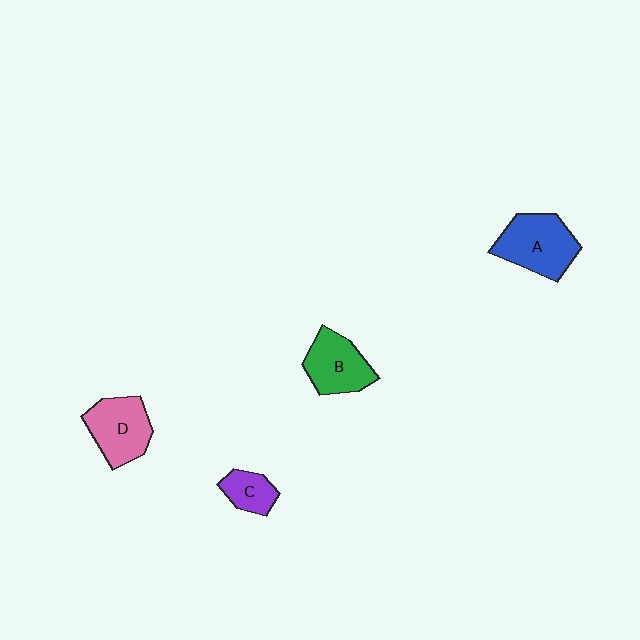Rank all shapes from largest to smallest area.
From largest to smallest: A (blue), D (pink), B (green), C (purple).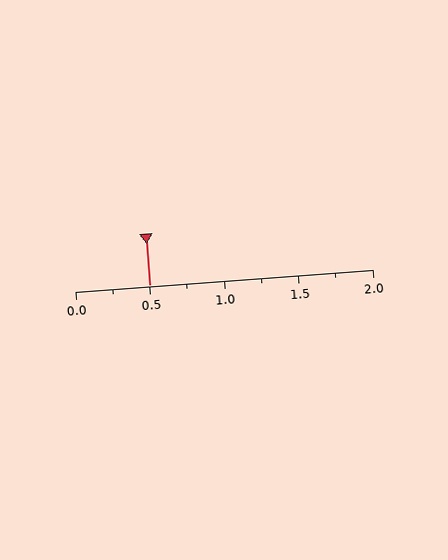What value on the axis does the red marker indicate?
The marker indicates approximately 0.5.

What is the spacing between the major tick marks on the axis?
The major ticks are spaced 0.5 apart.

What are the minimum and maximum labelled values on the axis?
The axis runs from 0.0 to 2.0.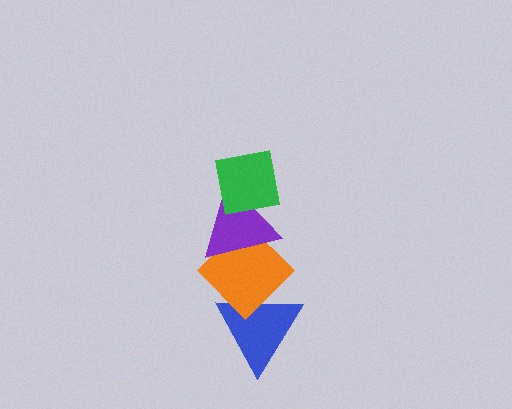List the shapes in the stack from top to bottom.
From top to bottom: the green square, the purple triangle, the orange diamond, the blue triangle.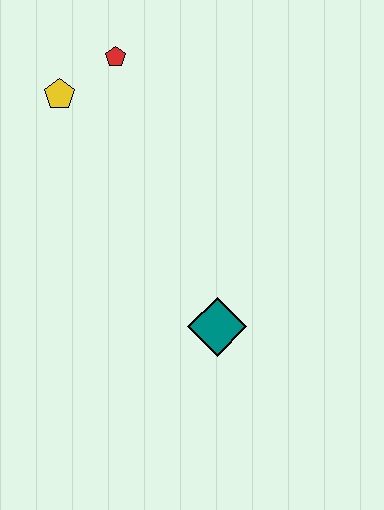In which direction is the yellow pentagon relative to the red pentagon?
The yellow pentagon is to the left of the red pentagon.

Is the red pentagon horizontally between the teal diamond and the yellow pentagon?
Yes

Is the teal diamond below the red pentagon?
Yes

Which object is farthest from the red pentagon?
The teal diamond is farthest from the red pentagon.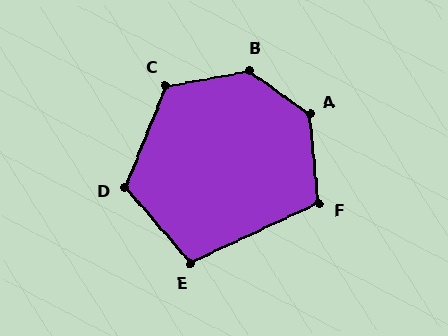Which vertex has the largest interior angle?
B, at approximately 133 degrees.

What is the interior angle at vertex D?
Approximately 118 degrees (obtuse).